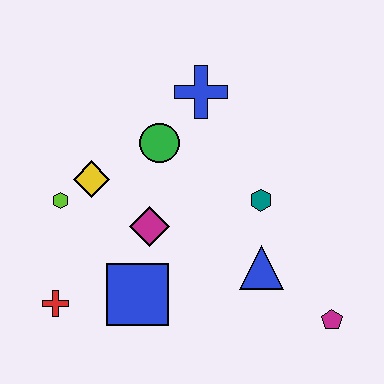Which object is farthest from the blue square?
The blue cross is farthest from the blue square.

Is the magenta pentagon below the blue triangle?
Yes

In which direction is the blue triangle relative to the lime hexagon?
The blue triangle is to the right of the lime hexagon.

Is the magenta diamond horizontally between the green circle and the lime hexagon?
Yes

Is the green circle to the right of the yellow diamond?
Yes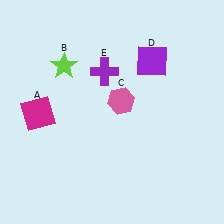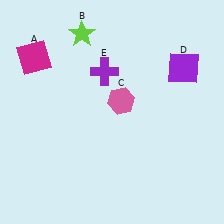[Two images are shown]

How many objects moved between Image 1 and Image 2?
3 objects moved between the two images.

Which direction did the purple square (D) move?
The purple square (D) moved right.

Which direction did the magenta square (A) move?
The magenta square (A) moved up.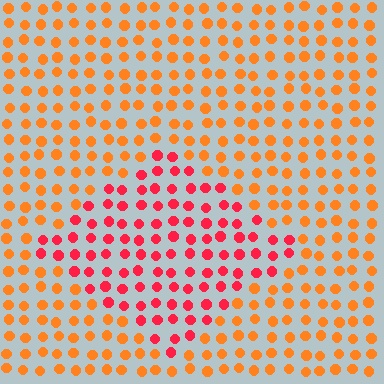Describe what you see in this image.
The image is filled with small orange elements in a uniform arrangement. A diamond-shaped region is visible where the elements are tinted to a slightly different hue, forming a subtle color boundary.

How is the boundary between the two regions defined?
The boundary is defined purely by a slight shift in hue (about 37 degrees). Spacing, size, and orientation are identical on both sides.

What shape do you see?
I see a diamond.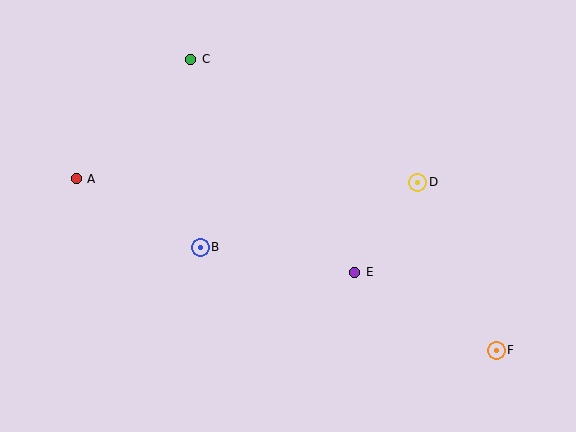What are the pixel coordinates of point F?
Point F is at (496, 350).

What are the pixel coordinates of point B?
Point B is at (200, 247).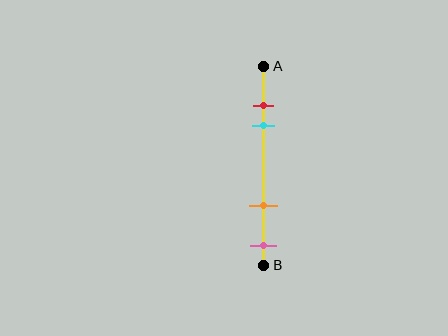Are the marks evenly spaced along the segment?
No, the marks are not evenly spaced.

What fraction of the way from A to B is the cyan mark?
The cyan mark is approximately 30% (0.3) of the way from A to B.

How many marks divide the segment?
There are 4 marks dividing the segment.